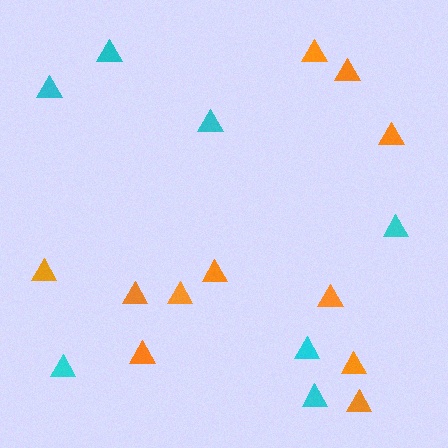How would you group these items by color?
There are 2 groups: one group of orange triangles (11) and one group of cyan triangles (7).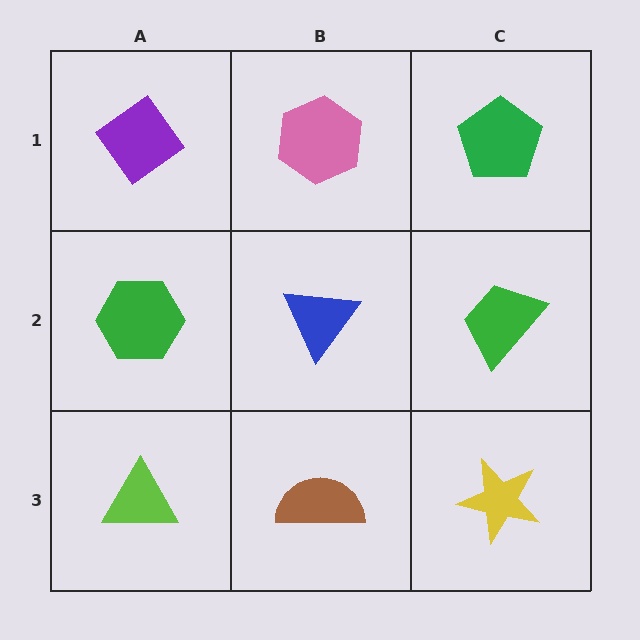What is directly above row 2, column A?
A purple diamond.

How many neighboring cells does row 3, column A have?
2.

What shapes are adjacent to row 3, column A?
A green hexagon (row 2, column A), a brown semicircle (row 3, column B).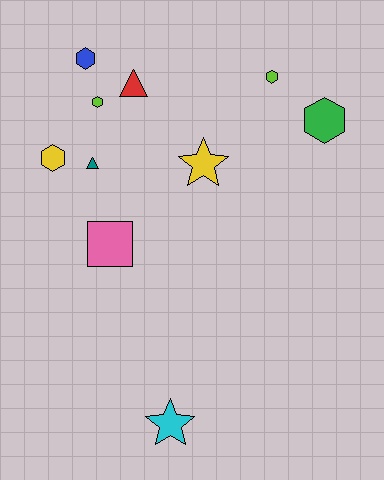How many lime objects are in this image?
There are 2 lime objects.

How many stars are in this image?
There are 2 stars.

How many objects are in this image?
There are 10 objects.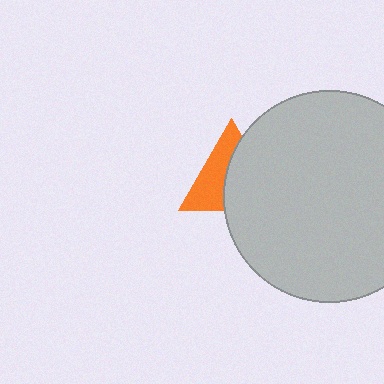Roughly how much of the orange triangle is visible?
About half of it is visible (roughly 46%).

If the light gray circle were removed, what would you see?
You would see the complete orange triangle.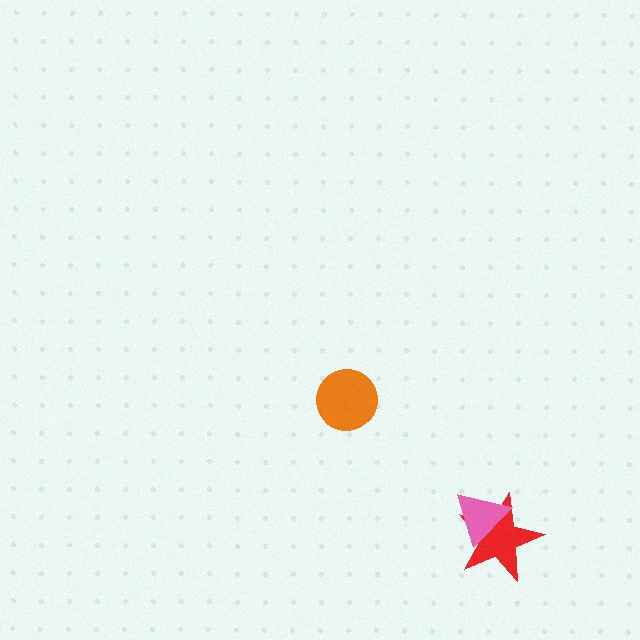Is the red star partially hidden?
Yes, it is partially covered by another shape.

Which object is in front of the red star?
The pink triangle is in front of the red star.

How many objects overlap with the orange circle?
0 objects overlap with the orange circle.